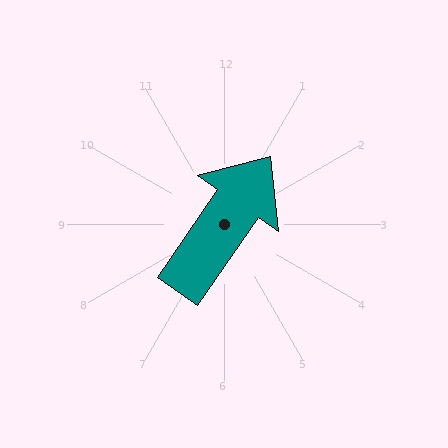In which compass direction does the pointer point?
Northeast.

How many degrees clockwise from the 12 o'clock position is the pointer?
Approximately 34 degrees.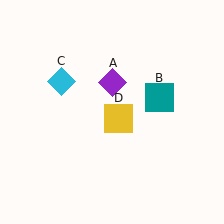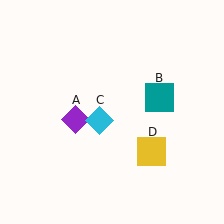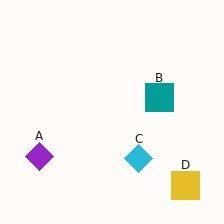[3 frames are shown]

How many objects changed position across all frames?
3 objects changed position: purple diamond (object A), cyan diamond (object C), yellow square (object D).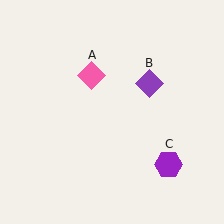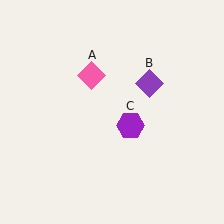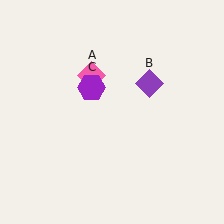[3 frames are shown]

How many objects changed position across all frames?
1 object changed position: purple hexagon (object C).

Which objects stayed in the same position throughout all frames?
Pink diamond (object A) and purple diamond (object B) remained stationary.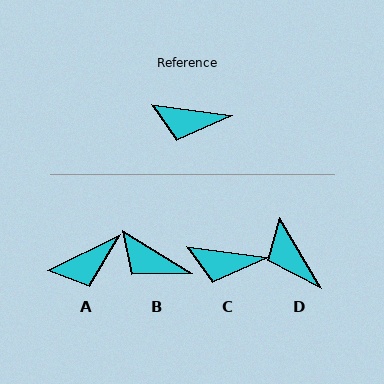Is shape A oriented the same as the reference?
No, it is off by about 34 degrees.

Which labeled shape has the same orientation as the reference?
C.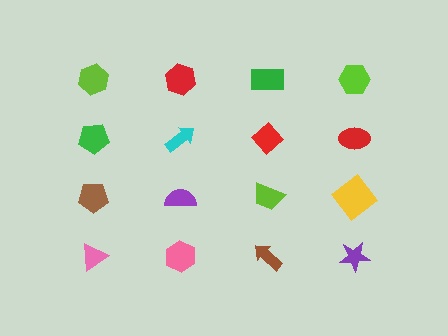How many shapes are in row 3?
4 shapes.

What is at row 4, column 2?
A pink hexagon.